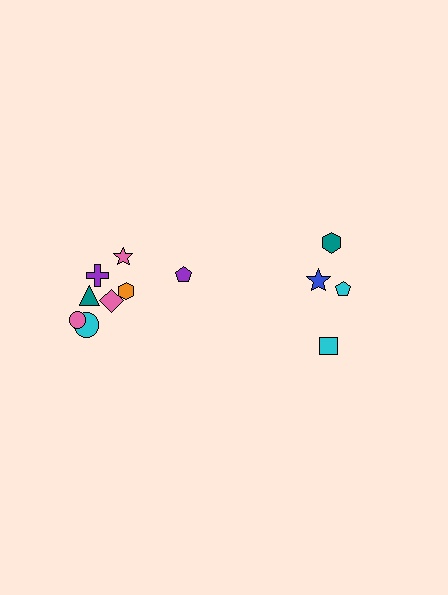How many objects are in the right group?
There are 4 objects.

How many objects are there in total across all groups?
There are 12 objects.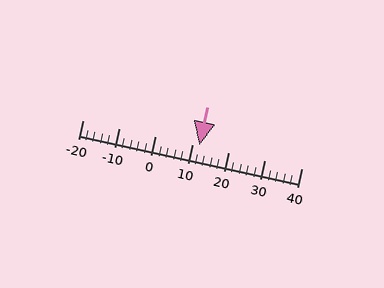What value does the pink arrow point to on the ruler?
The pink arrow points to approximately 12.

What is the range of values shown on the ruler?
The ruler shows values from -20 to 40.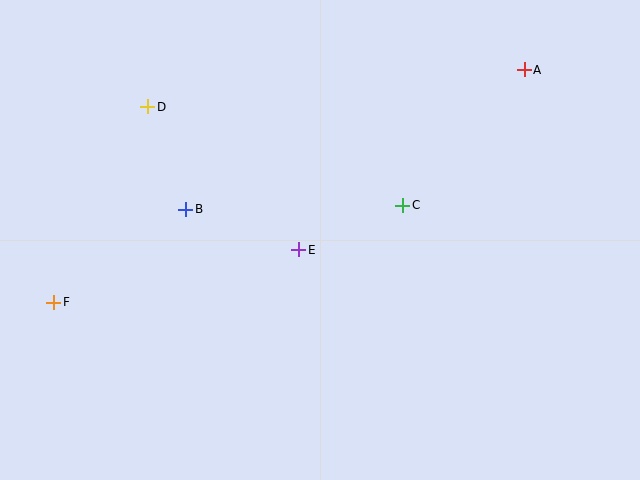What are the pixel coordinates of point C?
Point C is at (403, 205).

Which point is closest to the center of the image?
Point E at (299, 250) is closest to the center.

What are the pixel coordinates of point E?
Point E is at (299, 250).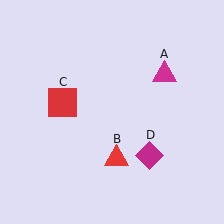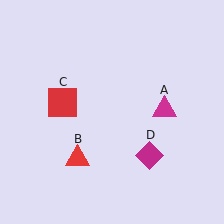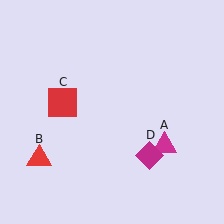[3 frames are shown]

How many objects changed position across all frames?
2 objects changed position: magenta triangle (object A), red triangle (object B).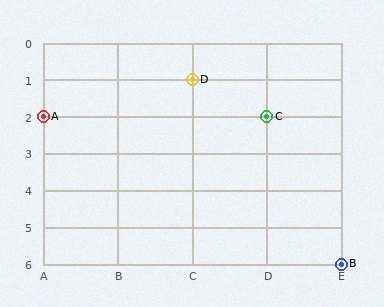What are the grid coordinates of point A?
Point A is at grid coordinates (A, 2).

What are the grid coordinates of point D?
Point D is at grid coordinates (C, 1).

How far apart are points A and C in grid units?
Points A and C are 3 columns apart.